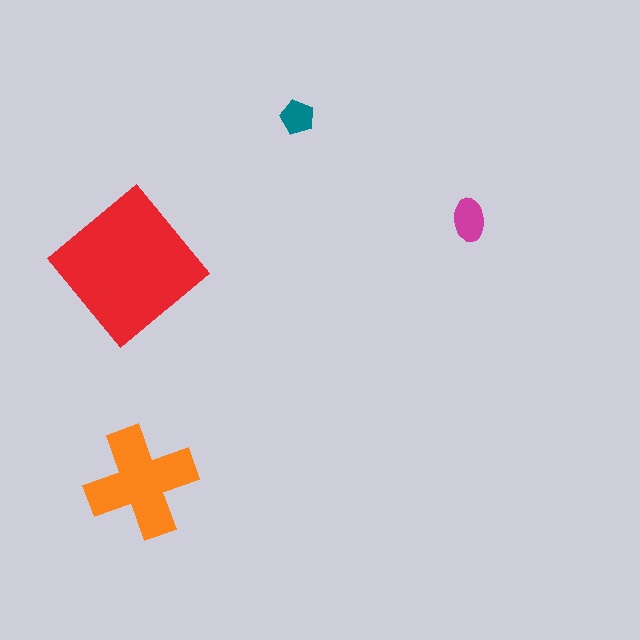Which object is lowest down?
The orange cross is bottommost.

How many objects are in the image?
There are 4 objects in the image.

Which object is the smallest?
The teal pentagon.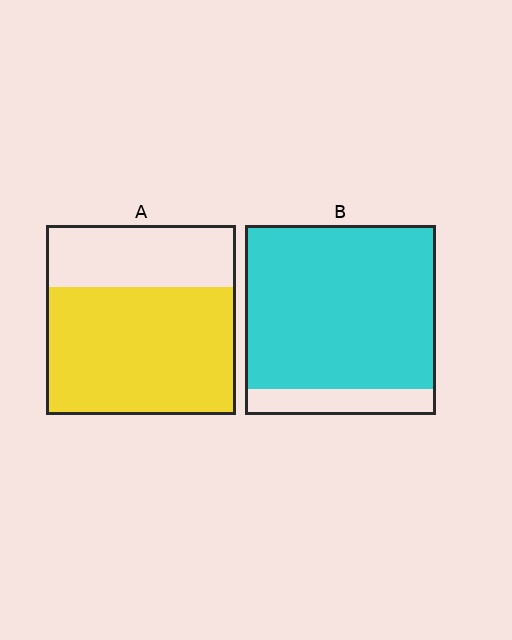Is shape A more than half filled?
Yes.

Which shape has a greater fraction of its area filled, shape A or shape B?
Shape B.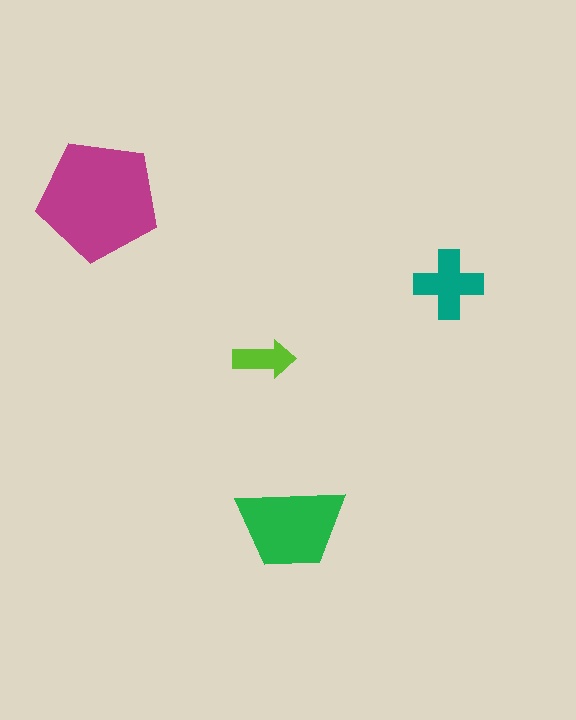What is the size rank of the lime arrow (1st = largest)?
4th.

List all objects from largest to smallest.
The magenta pentagon, the green trapezoid, the teal cross, the lime arrow.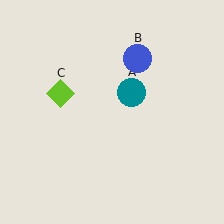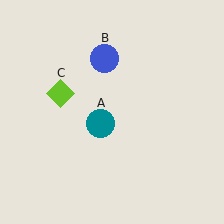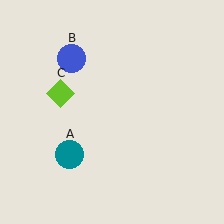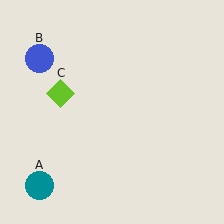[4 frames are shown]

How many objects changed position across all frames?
2 objects changed position: teal circle (object A), blue circle (object B).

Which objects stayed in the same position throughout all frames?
Lime diamond (object C) remained stationary.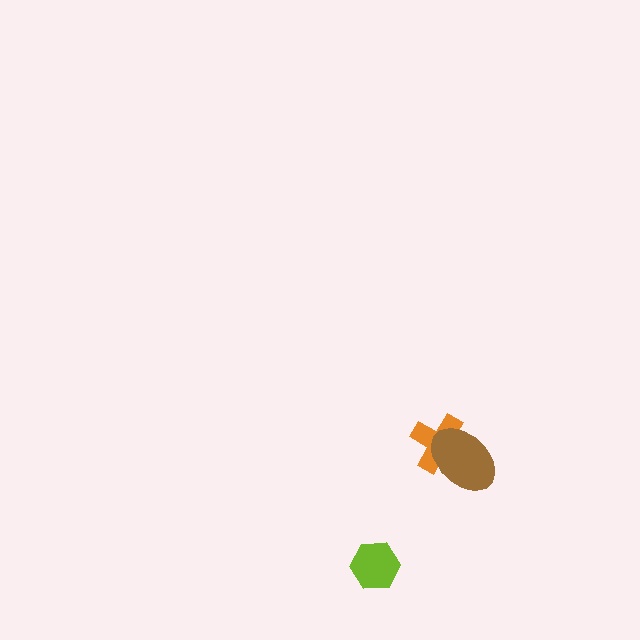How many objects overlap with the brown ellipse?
1 object overlaps with the brown ellipse.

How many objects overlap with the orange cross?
1 object overlaps with the orange cross.